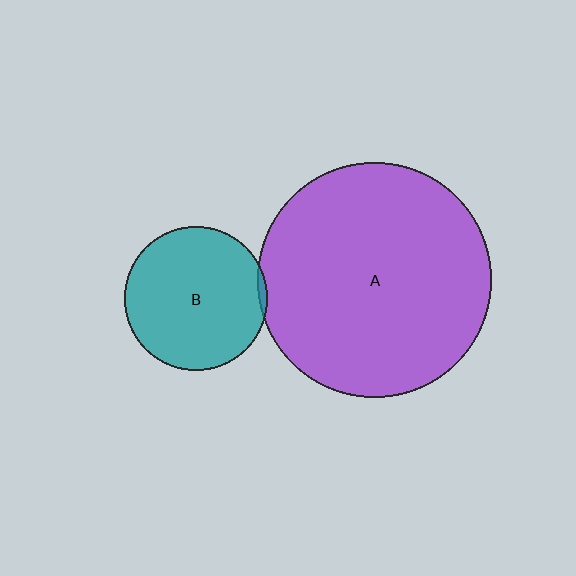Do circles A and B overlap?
Yes.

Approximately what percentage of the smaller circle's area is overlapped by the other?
Approximately 5%.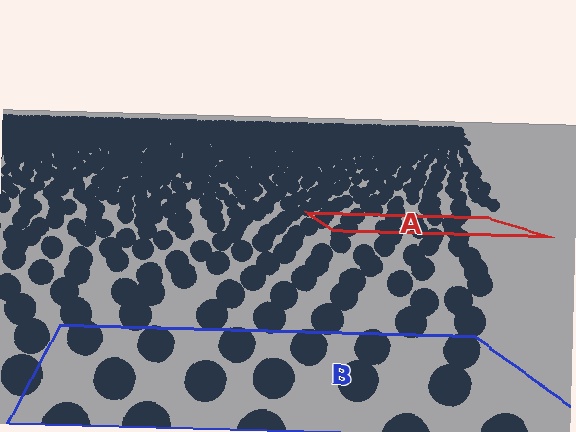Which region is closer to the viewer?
Region B is closer. The texture elements there are larger and more spread out.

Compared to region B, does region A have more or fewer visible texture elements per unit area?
Region A has more texture elements per unit area — they are packed more densely because it is farther away.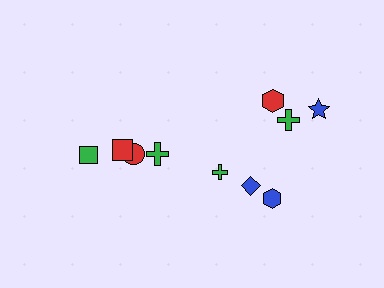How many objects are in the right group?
There are 6 objects.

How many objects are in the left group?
There are 4 objects.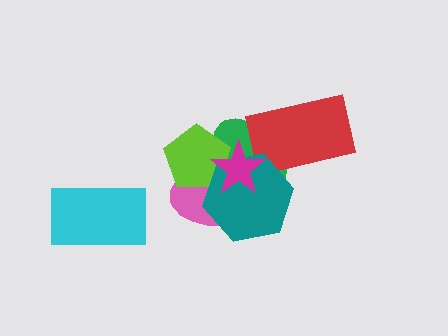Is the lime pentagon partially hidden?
Yes, it is partially covered by another shape.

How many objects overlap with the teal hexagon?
5 objects overlap with the teal hexagon.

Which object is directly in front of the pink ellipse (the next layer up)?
The green ellipse is directly in front of the pink ellipse.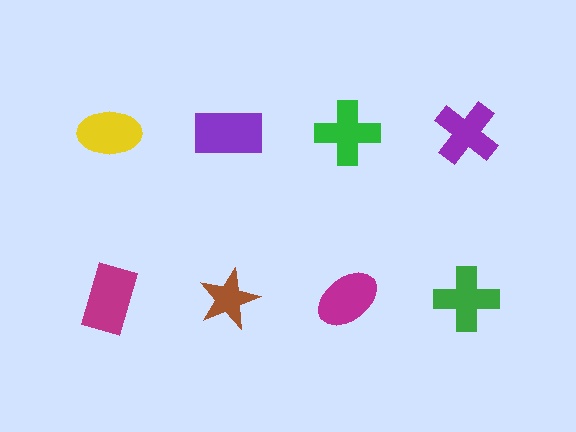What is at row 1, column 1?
A yellow ellipse.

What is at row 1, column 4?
A purple cross.